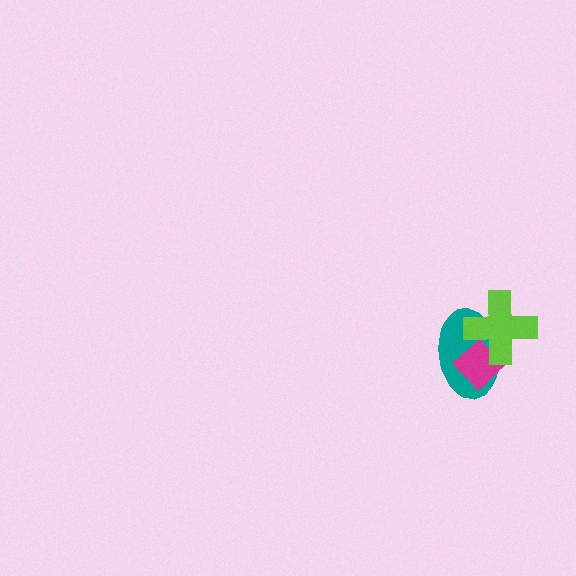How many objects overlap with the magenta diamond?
2 objects overlap with the magenta diamond.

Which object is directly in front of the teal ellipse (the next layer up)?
The magenta diamond is directly in front of the teal ellipse.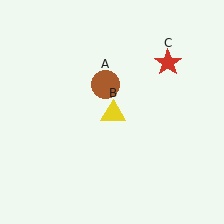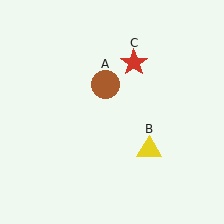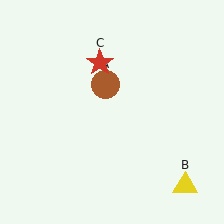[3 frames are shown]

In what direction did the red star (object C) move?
The red star (object C) moved left.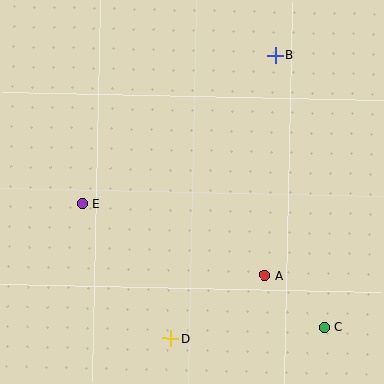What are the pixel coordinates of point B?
Point B is at (275, 55).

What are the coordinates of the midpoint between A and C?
The midpoint between A and C is at (295, 301).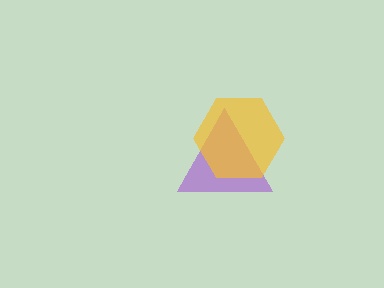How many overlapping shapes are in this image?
There are 2 overlapping shapes in the image.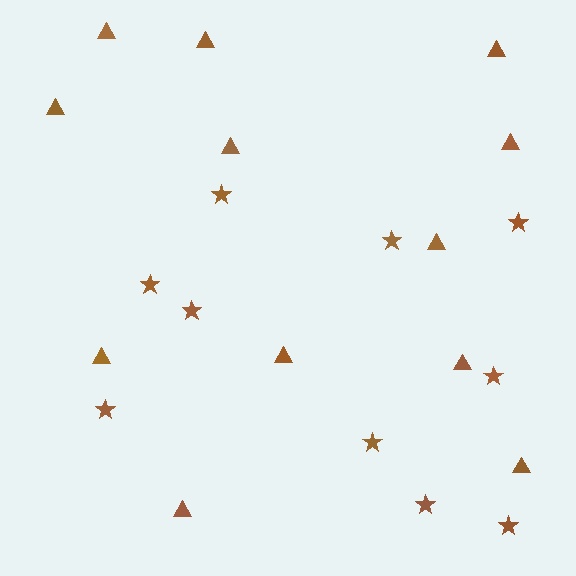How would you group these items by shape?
There are 2 groups: one group of triangles (12) and one group of stars (10).